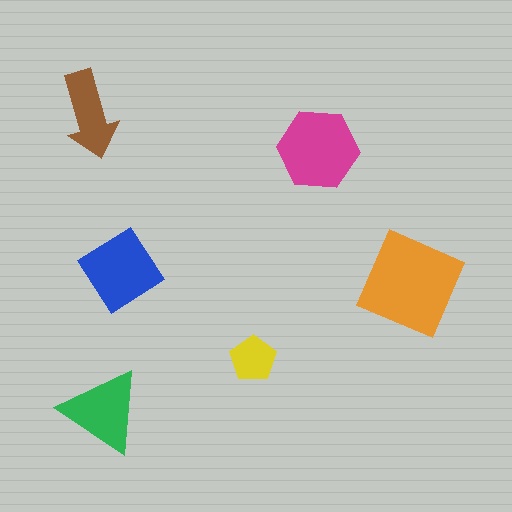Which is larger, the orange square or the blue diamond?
The orange square.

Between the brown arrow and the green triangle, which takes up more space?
The green triangle.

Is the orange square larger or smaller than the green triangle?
Larger.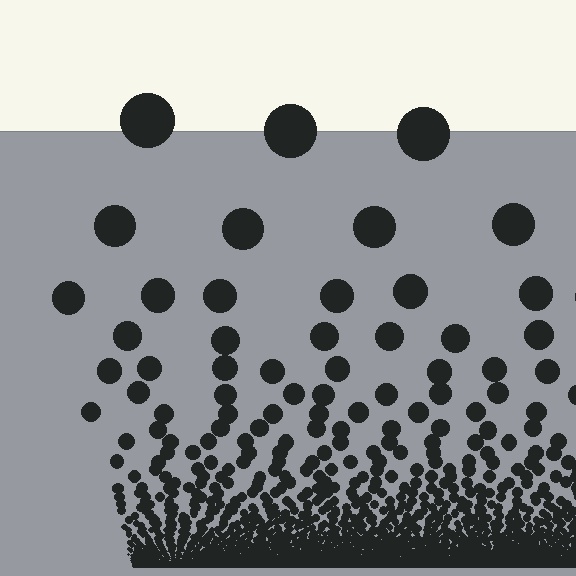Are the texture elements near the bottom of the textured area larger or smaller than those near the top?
Smaller. The gradient is inverted — elements near the bottom are smaller and denser.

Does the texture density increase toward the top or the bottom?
Density increases toward the bottom.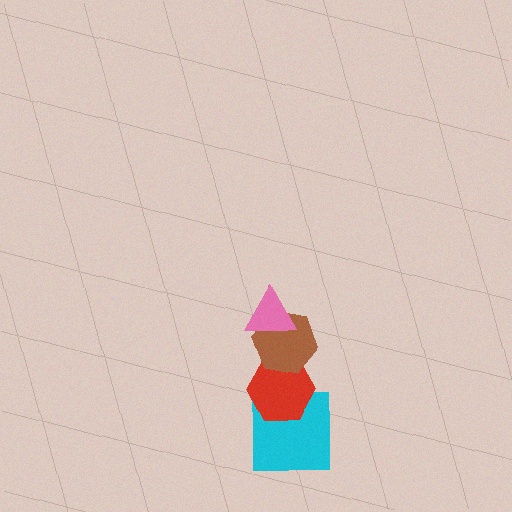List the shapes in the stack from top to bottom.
From top to bottom: the pink triangle, the brown hexagon, the red hexagon, the cyan square.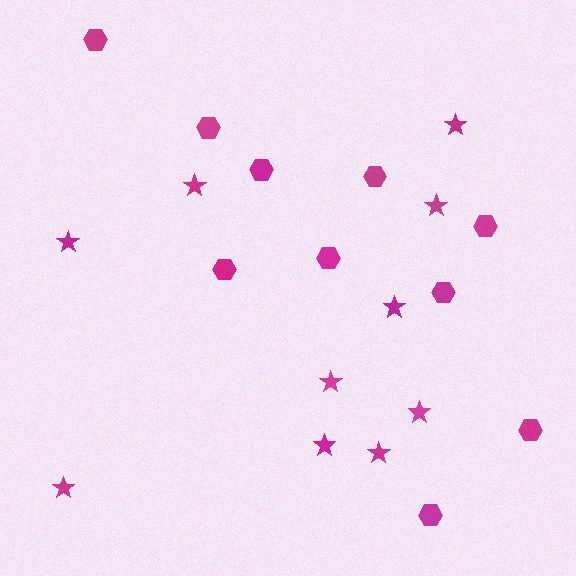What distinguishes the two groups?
There are 2 groups: one group of stars (10) and one group of hexagons (10).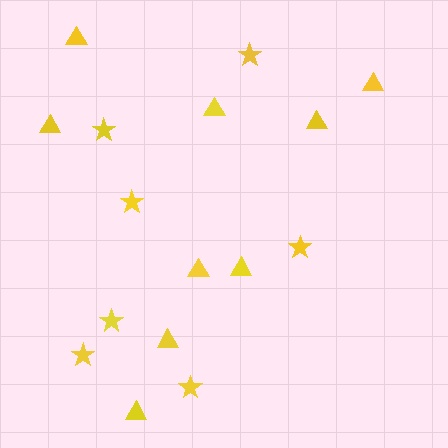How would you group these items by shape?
There are 2 groups: one group of triangles (9) and one group of stars (7).